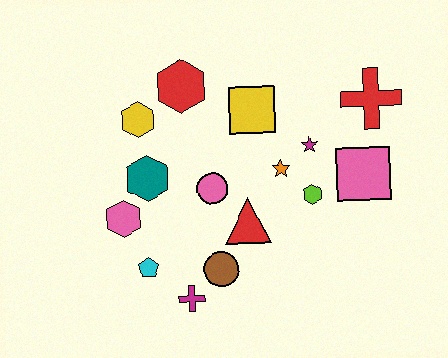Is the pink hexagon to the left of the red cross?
Yes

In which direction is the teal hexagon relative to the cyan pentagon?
The teal hexagon is above the cyan pentagon.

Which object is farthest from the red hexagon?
The magenta cross is farthest from the red hexagon.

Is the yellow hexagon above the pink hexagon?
Yes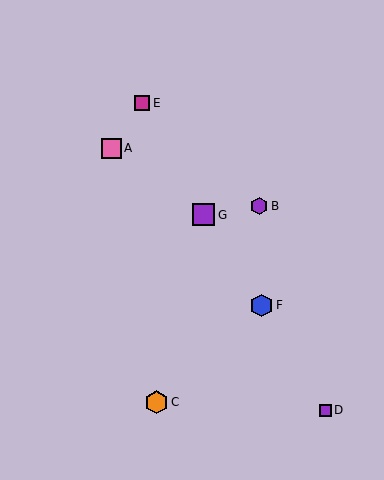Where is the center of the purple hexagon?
The center of the purple hexagon is at (259, 206).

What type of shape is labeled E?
Shape E is a magenta square.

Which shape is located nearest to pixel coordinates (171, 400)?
The orange hexagon (labeled C) at (157, 402) is nearest to that location.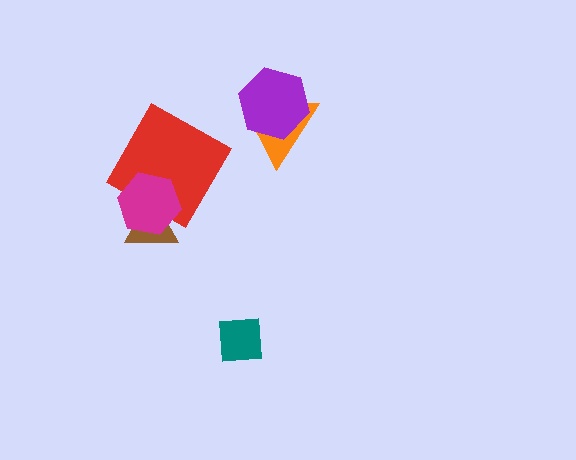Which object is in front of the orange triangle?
The purple hexagon is in front of the orange triangle.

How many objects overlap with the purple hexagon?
1 object overlaps with the purple hexagon.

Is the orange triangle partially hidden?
Yes, it is partially covered by another shape.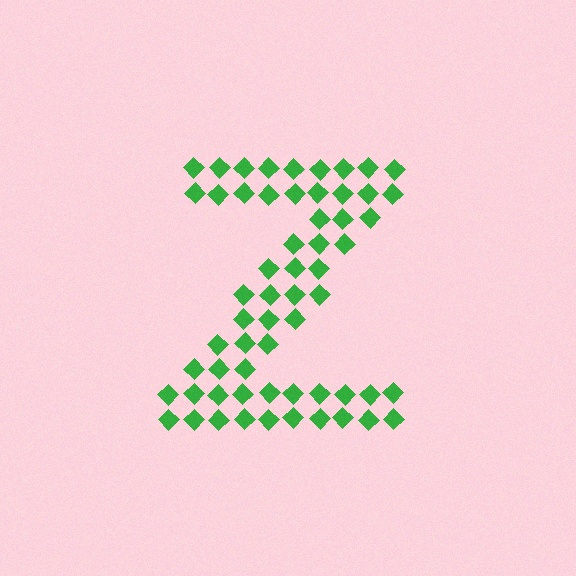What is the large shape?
The large shape is the letter Z.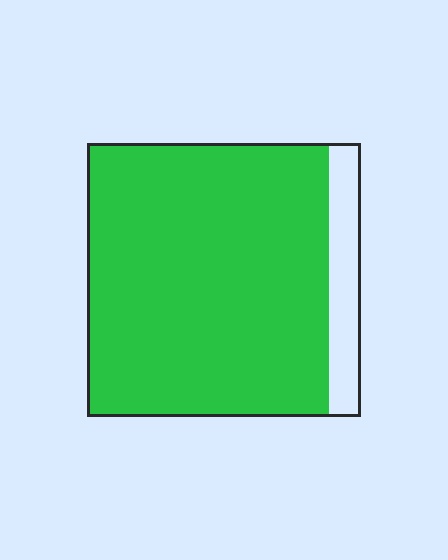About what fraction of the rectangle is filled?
About seven eighths (7/8).